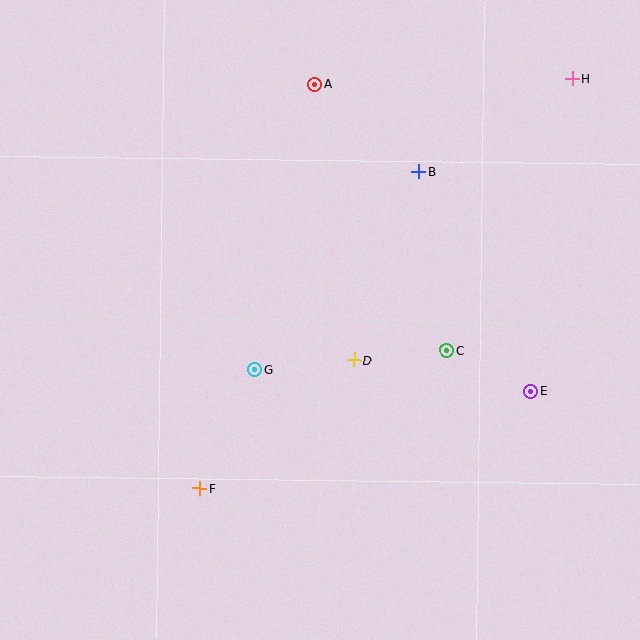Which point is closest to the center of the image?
Point D at (354, 360) is closest to the center.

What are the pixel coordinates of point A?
Point A is at (314, 84).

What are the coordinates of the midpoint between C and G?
The midpoint between C and G is at (351, 360).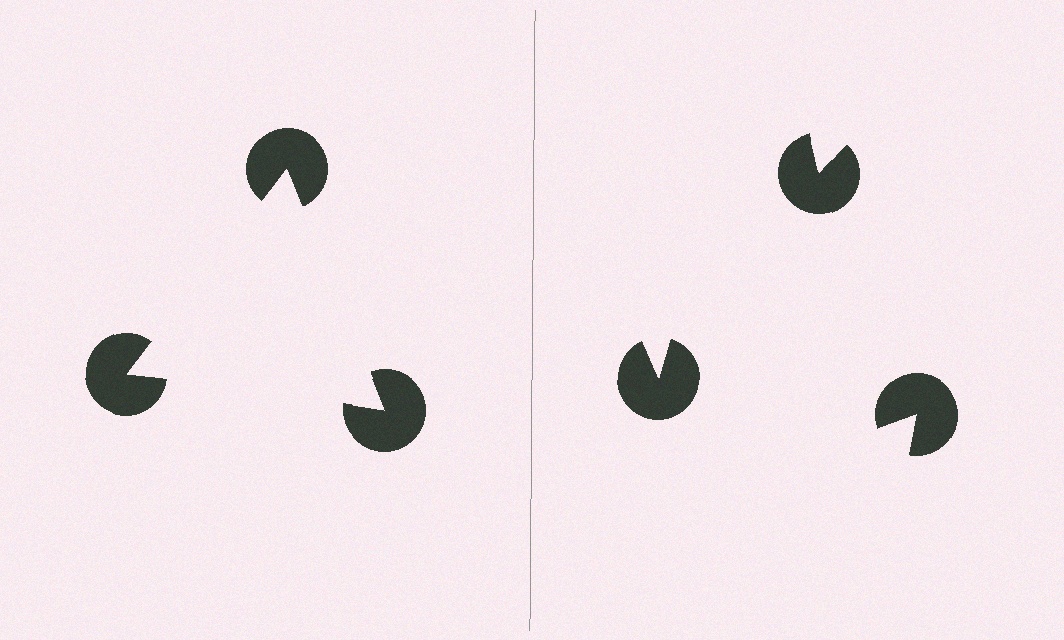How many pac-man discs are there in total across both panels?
6 — 3 on each side.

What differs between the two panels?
The pac-man discs are positioned identically on both sides; only the wedge orientations differ. On the left they align to a triangle; on the right they are misaligned.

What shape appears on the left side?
An illusory triangle.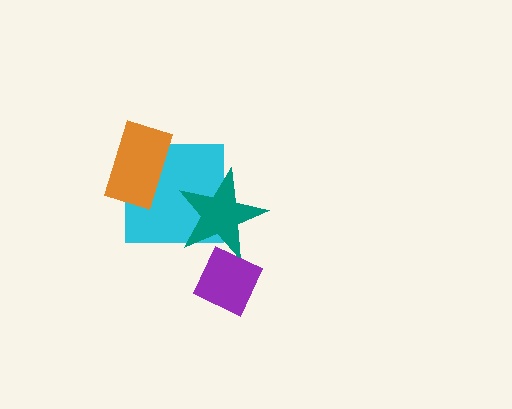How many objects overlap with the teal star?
2 objects overlap with the teal star.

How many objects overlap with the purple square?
1 object overlaps with the purple square.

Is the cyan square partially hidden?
Yes, it is partially covered by another shape.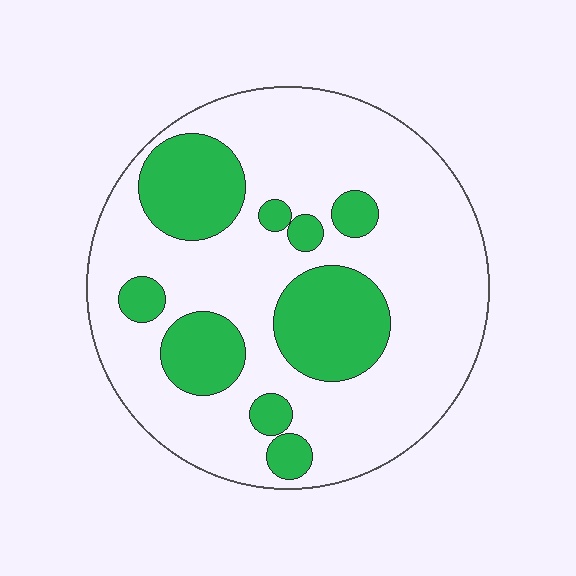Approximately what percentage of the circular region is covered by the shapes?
Approximately 25%.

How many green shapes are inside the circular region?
9.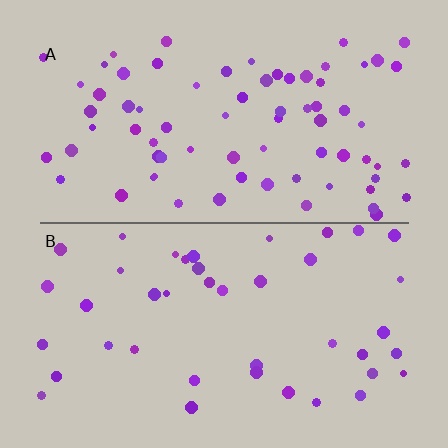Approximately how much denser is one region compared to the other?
Approximately 1.8× — region A over region B.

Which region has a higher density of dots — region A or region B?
A (the top).